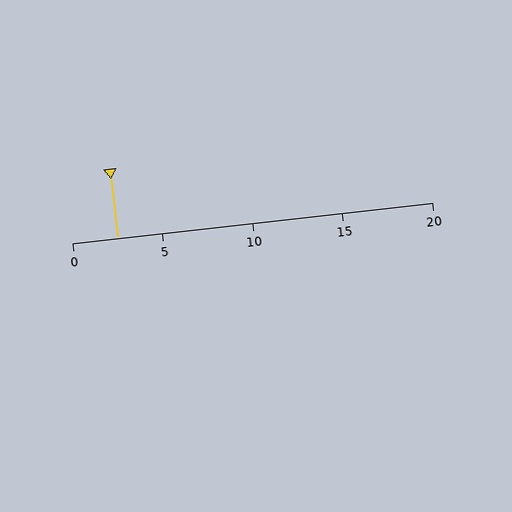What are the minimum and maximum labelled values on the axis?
The axis runs from 0 to 20.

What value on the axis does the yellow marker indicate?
The marker indicates approximately 2.5.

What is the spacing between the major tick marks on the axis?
The major ticks are spaced 5 apart.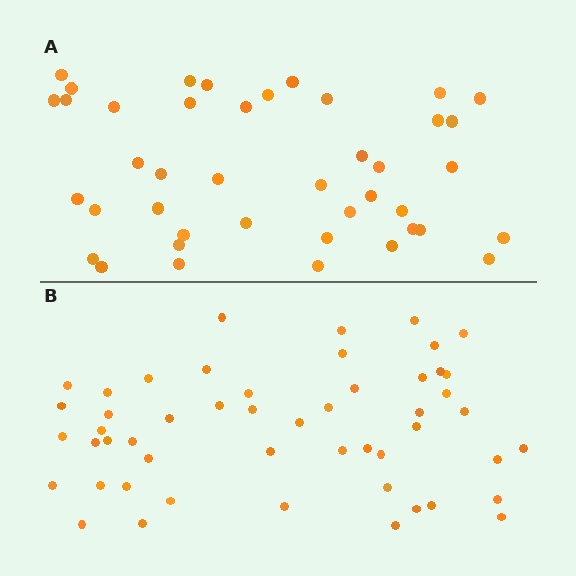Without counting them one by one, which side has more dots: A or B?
Region B (the bottom region) has more dots.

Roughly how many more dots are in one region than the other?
Region B has roughly 8 or so more dots than region A.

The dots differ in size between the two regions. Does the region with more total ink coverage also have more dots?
No. Region A has more total ink coverage because its dots are larger, but region B actually contains more individual dots. Total area can be misleading — the number of items is what matters here.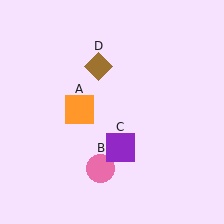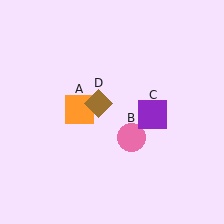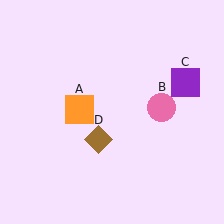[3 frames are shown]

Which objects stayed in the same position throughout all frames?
Orange square (object A) remained stationary.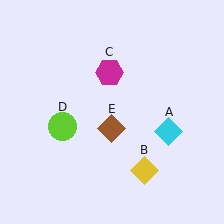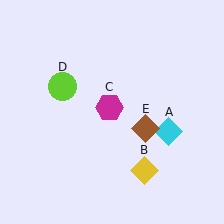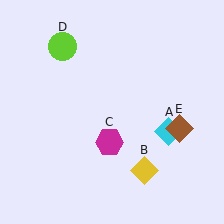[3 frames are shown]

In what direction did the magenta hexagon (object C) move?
The magenta hexagon (object C) moved down.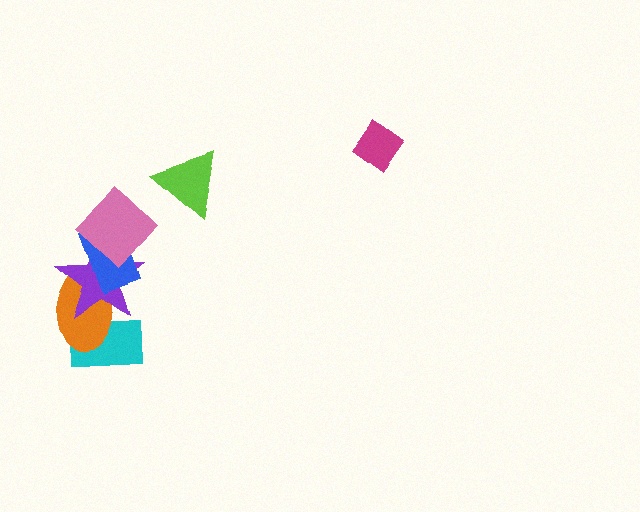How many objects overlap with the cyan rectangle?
2 objects overlap with the cyan rectangle.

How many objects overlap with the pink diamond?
2 objects overlap with the pink diamond.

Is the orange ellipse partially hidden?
Yes, it is partially covered by another shape.